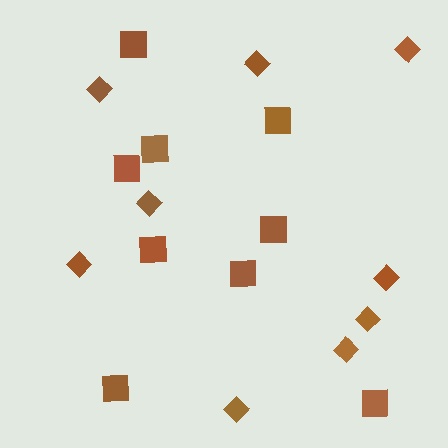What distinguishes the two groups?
There are 2 groups: one group of diamonds (9) and one group of squares (9).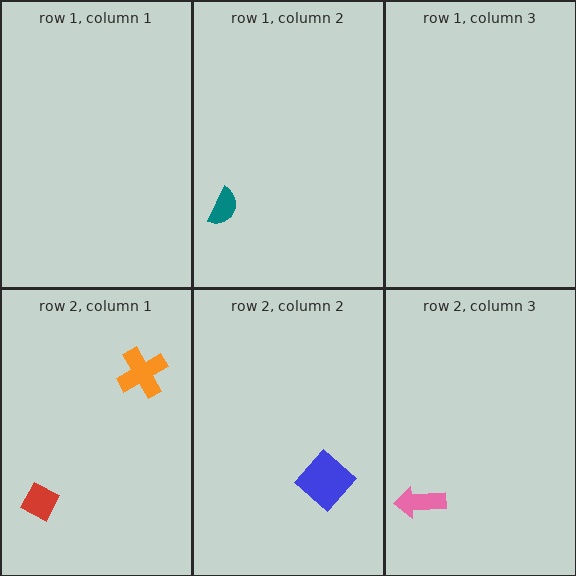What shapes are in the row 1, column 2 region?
The teal semicircle.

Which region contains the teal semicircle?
The row 1, column 2 region.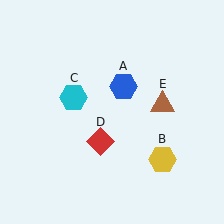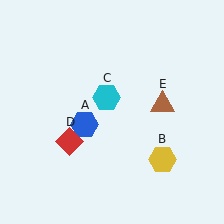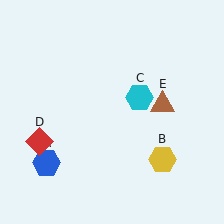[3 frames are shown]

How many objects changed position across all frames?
3 objects changed position: blue hexagon (object A), cyan hexagon (object C), red diamond (object D).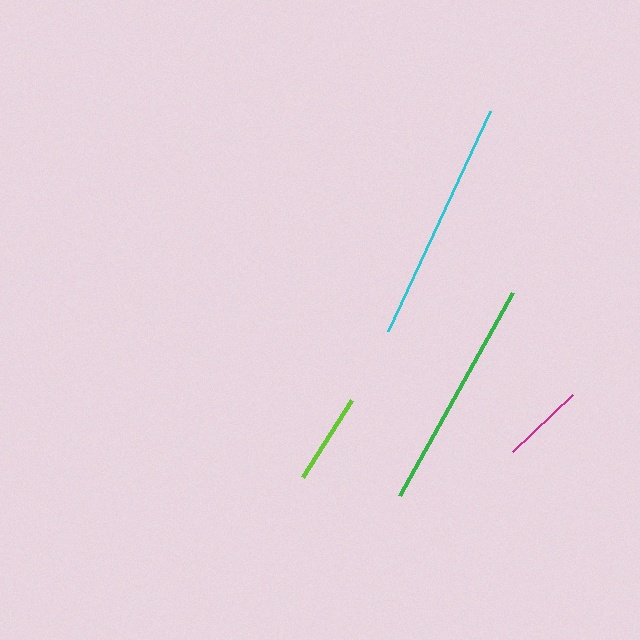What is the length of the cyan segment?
The cyan segment is approximately 242 pixels long.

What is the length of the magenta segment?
The magenta segment is approximately 82 pixels long.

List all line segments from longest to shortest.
From longest to shortest: cyan, green, lime, magenta.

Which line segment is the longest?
The cyan line is the longest at approximately 242 pixels.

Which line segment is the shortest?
The magenta line is the shortest at approximately 82 pixels.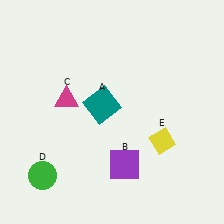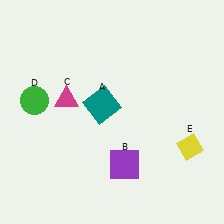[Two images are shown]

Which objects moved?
The objects that moved are: the green circle (D), the yellow diamond (E).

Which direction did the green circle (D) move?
The green circle (D) moved up.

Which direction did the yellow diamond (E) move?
The yellow diamond (E) moved right.